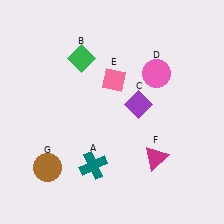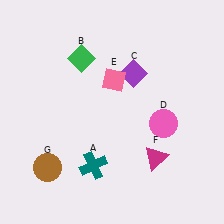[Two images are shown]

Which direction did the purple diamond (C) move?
The purple diamond (C) moved up.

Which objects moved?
The objects that moved are: the purple diamond (C), the pink circle (D).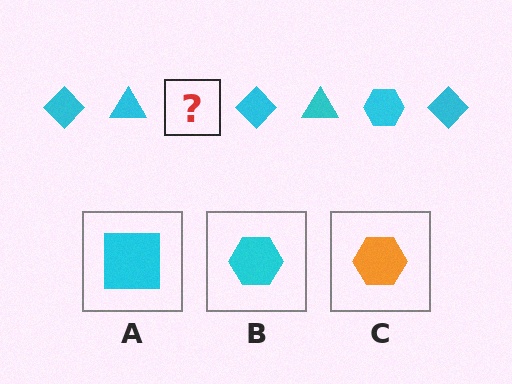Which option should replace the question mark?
Option B.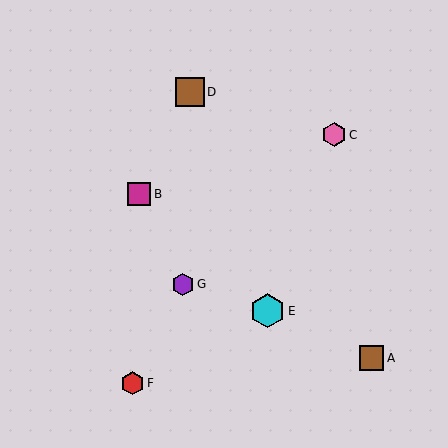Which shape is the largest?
The cyan hexagon (labeled E) is the largest.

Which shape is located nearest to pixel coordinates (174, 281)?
The purple hexagon (labeled G) at (183, 285) is nearest to that location.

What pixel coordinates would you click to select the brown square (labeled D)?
Click at (190, 92) to select the brown square D.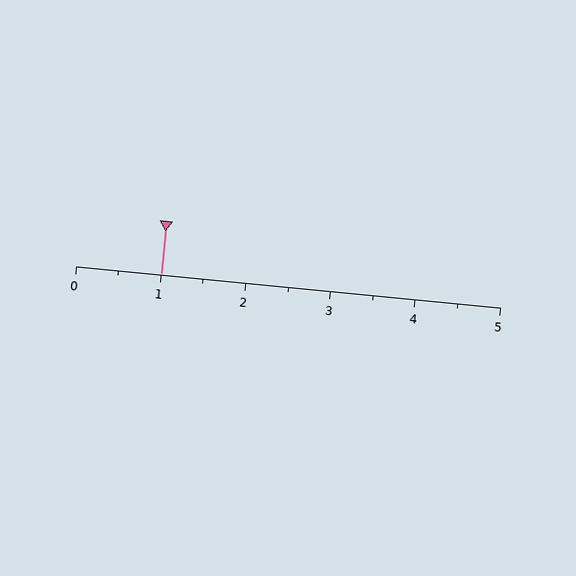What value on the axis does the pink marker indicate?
The marker indicates approximately 1.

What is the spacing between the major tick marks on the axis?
The major ticks are spaced 1 apart.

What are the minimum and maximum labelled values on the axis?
The axis runs from 0 to 5.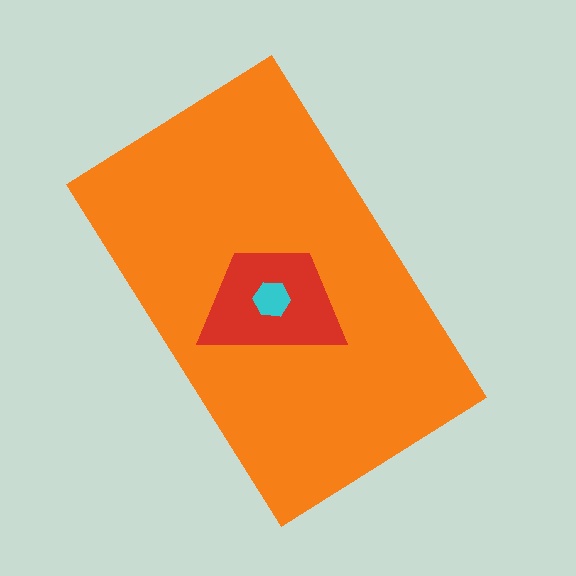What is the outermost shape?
The orange rectangle.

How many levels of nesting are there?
3.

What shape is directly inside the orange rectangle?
The red trapezoid.